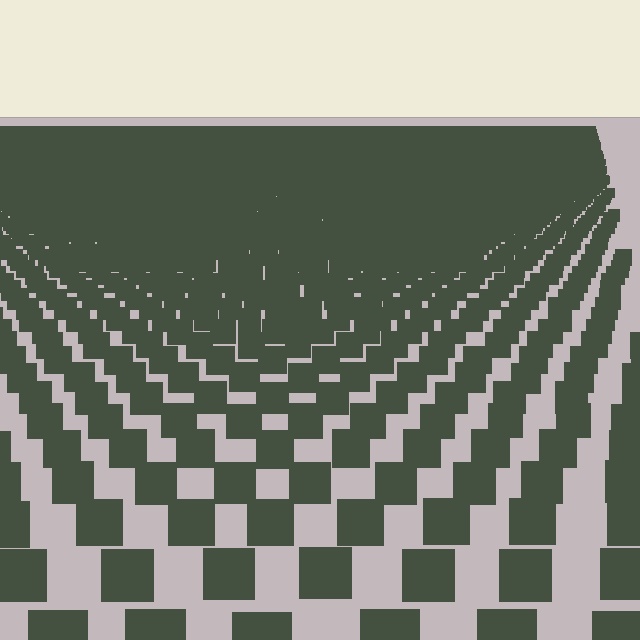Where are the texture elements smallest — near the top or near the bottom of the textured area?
Near the top.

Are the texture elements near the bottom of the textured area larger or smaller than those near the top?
Larger. Near the bottom, elements are closer to the viewer and appear at a bigger on-screen size.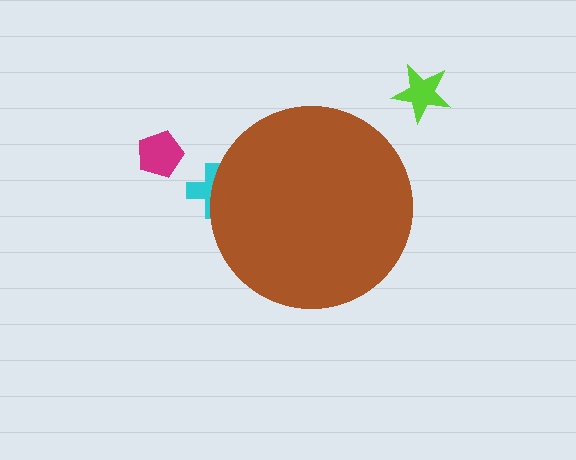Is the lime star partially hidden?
No, the lime star is fully visible.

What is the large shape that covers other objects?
A brown circle.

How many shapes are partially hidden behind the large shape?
1 shape is partially hidden.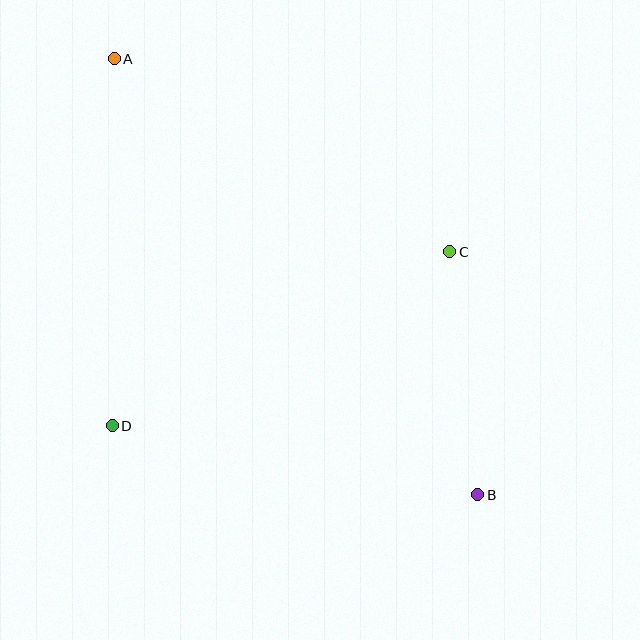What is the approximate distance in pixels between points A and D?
The distance between A and D is approximately 367 pixels.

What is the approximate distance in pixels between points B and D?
The distance between B and D is approximately 372 pixels.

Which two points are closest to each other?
Points B and C are closest to each other.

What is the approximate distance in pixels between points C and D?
The distance between C and D is approximately 380 pixels.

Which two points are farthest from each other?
Points A and B are farthest from each other.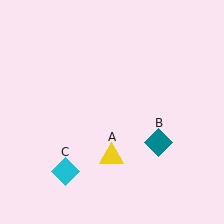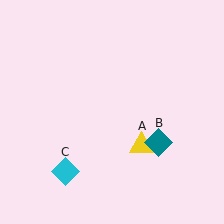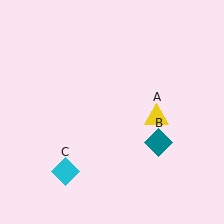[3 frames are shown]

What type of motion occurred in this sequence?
The yellow triangle (object A) rotated counterclockwise around the center of the scene.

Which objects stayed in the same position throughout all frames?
Teal diamond (object B) and cyan diamond (object C) remained stationary.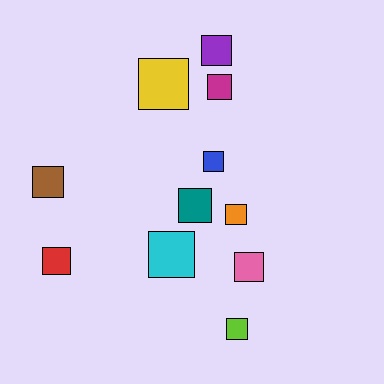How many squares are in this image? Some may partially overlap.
There are 11 squares.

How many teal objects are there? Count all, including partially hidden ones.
There is 1 teal object.